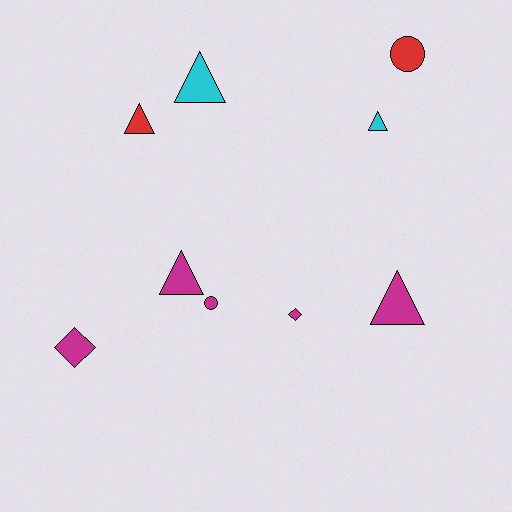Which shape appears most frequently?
Triangle, with 5 objects.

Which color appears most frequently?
Magenta, with 5 objects.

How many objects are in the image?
There are 9 objects.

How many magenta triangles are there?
There are 2 magenta triangles.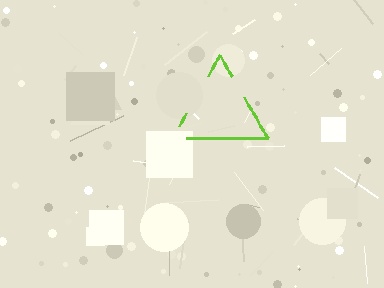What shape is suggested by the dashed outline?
The dashed outline suggests a triangle.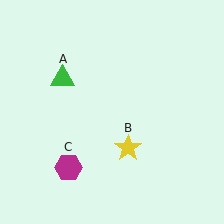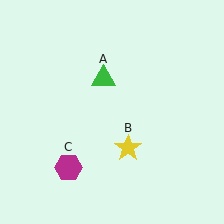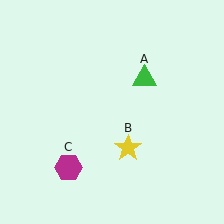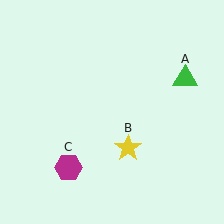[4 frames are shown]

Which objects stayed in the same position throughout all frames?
Yellow star (object B) and magenta hexagon (object C) remained stationary.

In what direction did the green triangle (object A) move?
The green triangle (object A) moved right.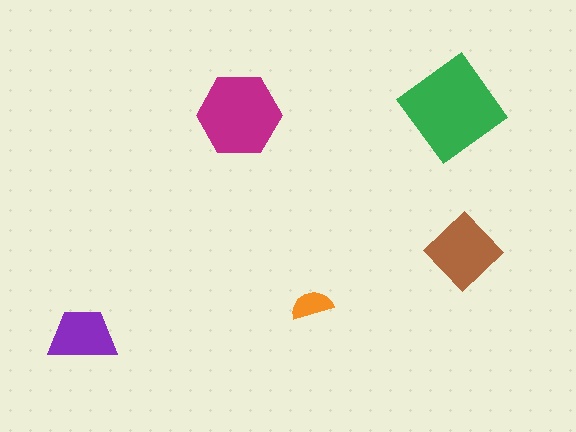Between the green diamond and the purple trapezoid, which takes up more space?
The green diamond.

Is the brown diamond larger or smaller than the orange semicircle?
Larger.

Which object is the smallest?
The orange semicircle.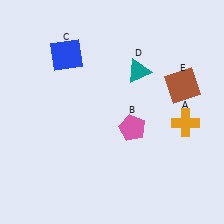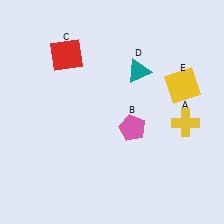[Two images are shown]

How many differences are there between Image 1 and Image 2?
There are 3 differences between the two images.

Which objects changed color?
A changed from orange to yellow. C changed from blue to red. E changed from brown to yellow.